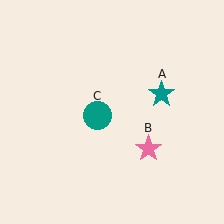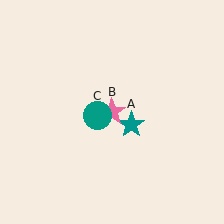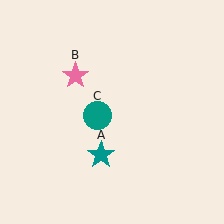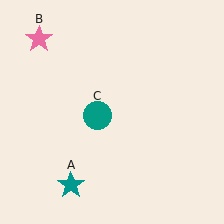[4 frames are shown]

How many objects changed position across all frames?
2 objects changed position: teal star (object A), pink star (object B).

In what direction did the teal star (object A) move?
The teal star (object A) moved down and to the left.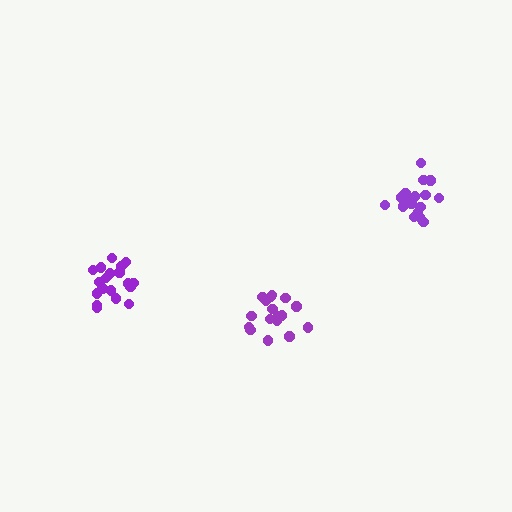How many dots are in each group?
Group 1: 18 dots, Group 2: 18 dots, Group 3: 19 dots (55 total).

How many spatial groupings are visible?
There are 3 spatial groupings.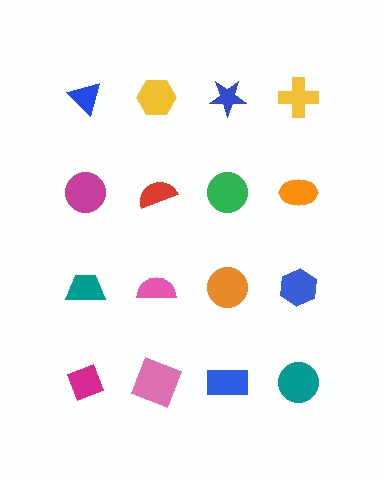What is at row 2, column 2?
A red semicircle.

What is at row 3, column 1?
A teal trapezoid.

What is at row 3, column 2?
A pink semicircle.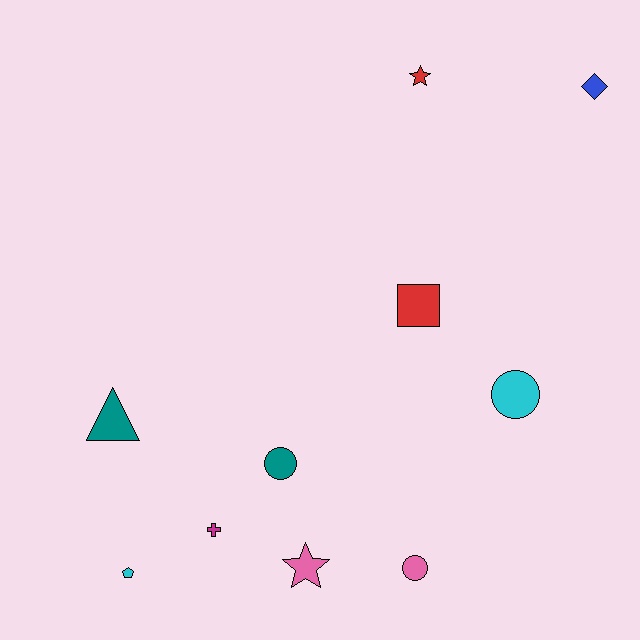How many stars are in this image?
There are 2 stars.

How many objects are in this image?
There are 10 objects.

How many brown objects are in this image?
There are no brown objects.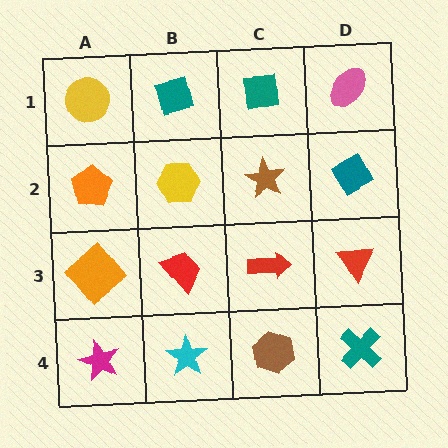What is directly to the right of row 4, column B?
A brown hexagon.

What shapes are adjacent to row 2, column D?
A pink ellipse (row 1, column D), a red triangle (row 3, column D), a brown star (row 2, column C).